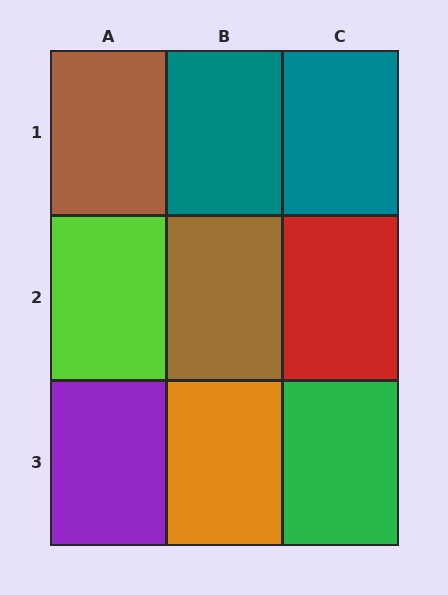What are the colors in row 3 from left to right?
Purple, orange, green.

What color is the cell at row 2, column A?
Lime.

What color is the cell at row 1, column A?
Brown.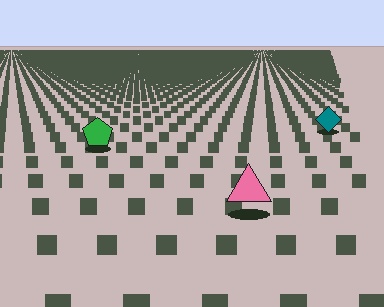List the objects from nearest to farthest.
From nearest to farthest: the pink triangle, the green pentagon, the teal diamond.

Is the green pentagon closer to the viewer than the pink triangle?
No. The pink triangle is closer — you can tell from the texture gradient: the ground texture is coarser near it.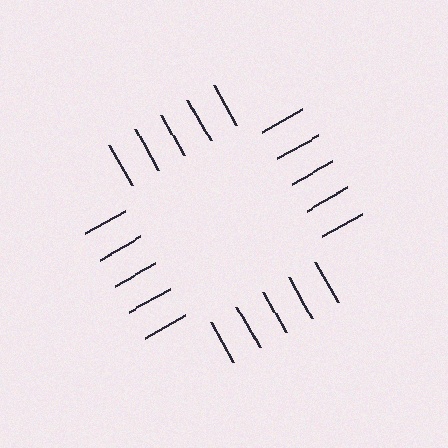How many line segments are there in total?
20 — 5 along each of the 4 edges.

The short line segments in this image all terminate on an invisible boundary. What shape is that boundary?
An illusory square — the line segments terminate on its edges but no continuous stroke is drawn.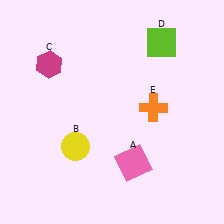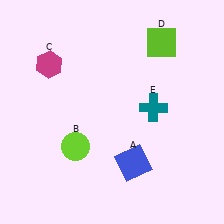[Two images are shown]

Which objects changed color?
A changed from pink to blue. B changed from yellow to lime. E changed from orange to teal.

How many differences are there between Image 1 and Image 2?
There are 3 differences between the two images.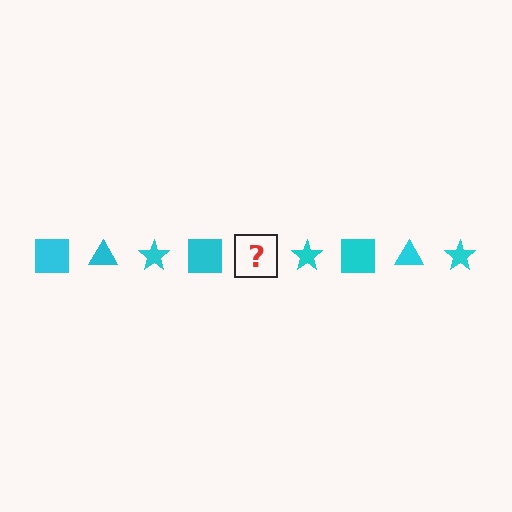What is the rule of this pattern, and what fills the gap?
The rule is that the pattern cycles through square, triangle, star shapes in cyan. The gap should be filled with a cyan triangle.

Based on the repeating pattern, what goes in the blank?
The blank should be a cyan triangle.